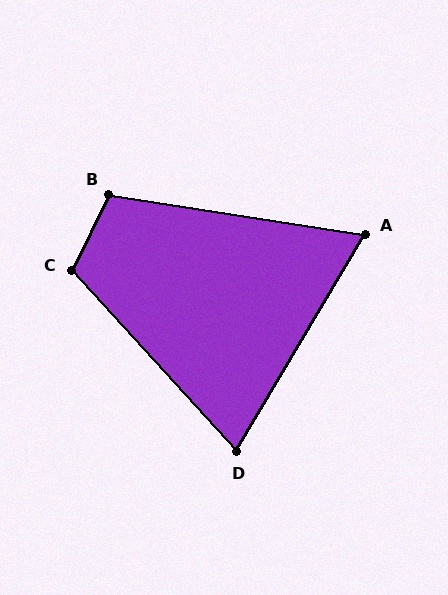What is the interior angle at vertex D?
Approximately 73 degrees (acute).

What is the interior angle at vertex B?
Approximately 107 degrees (obtuse).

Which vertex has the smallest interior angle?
A, at approximately 68 degrees.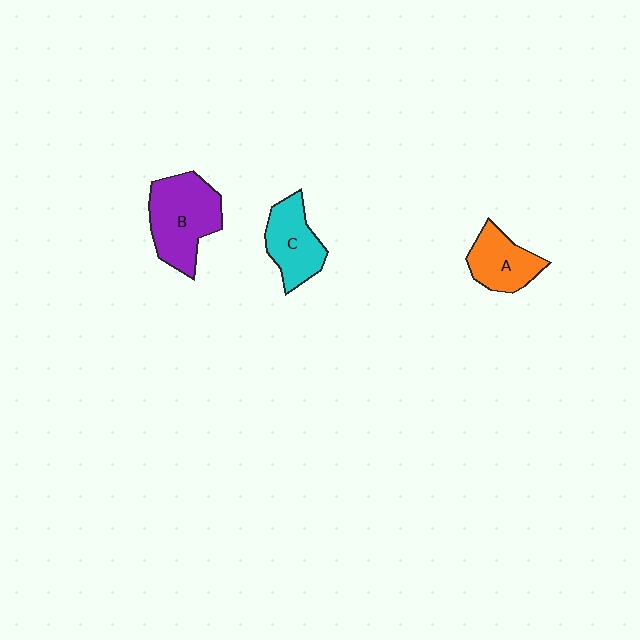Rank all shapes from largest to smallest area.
From largest to smallest: B (purple), C (cyan), A (orange).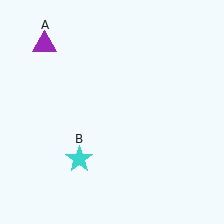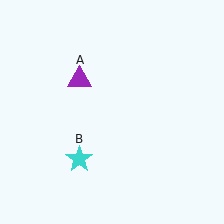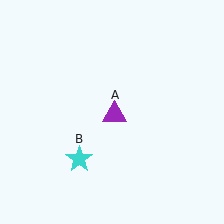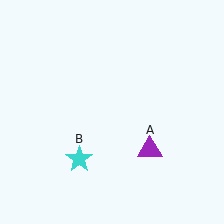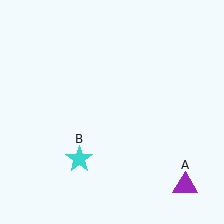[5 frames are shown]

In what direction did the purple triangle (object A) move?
The purple triangle (object A) moved down and to the right.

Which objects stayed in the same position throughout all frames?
Cyan star (object B) remained stationary.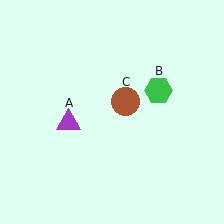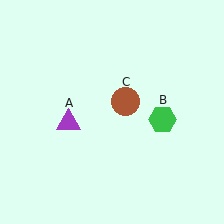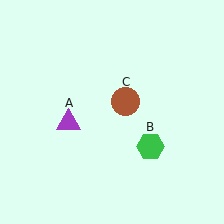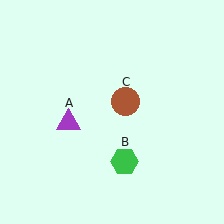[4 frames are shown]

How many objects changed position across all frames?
1 object changed position: green hexagon (object B).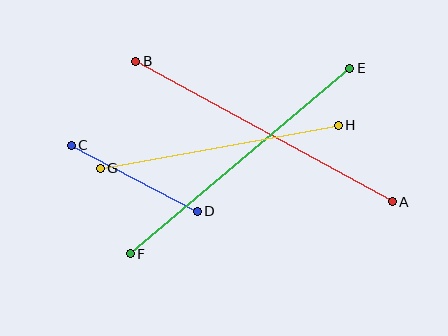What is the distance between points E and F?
The distance is approximately 288 pixels.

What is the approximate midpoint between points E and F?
The midpoint is at approximately (240, 161) pixels.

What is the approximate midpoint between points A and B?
The midpoint is at approximately (264, 132) pixels.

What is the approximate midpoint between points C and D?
The midpoint is at approximately (134, 178) pixels.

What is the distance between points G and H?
The distance is approximately 242 pixels.